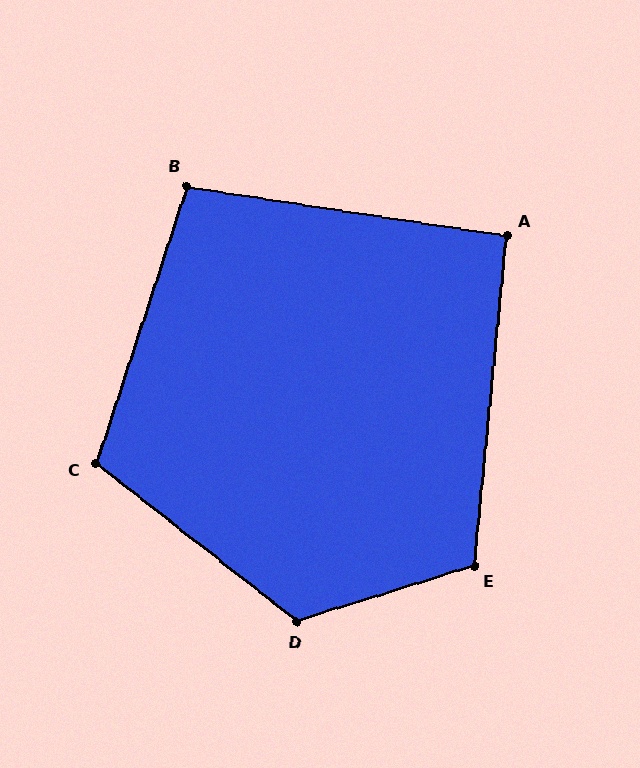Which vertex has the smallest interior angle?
A, at approximately 93 degrees.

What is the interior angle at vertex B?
Approximately 99 degrees (obtuse).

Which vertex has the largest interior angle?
D, at approximately 125 degrees.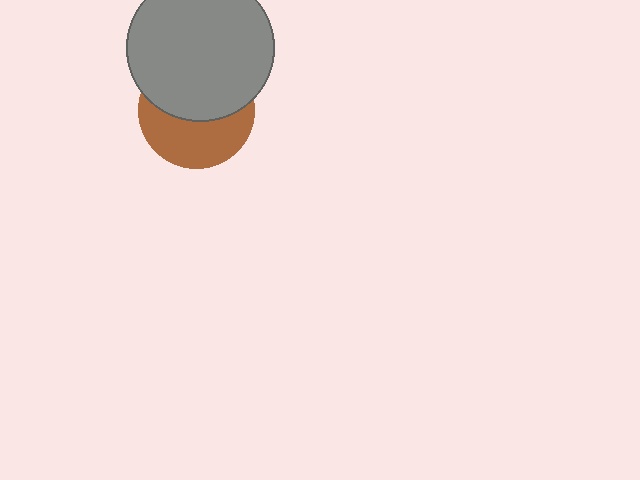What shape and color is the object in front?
The object in front is a gray circle.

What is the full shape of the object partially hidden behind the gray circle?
The partially hidden object is a brown circle.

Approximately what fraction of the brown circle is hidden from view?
Roughly 53% of the brown circle is hidden behind the gray circle.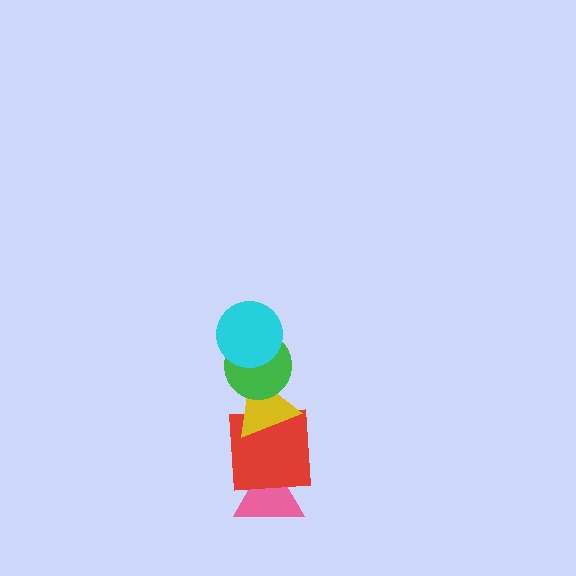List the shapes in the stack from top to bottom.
From top to bottom: the cyan circle, the green circle, the yellow triangle, the red square, the pink triangle.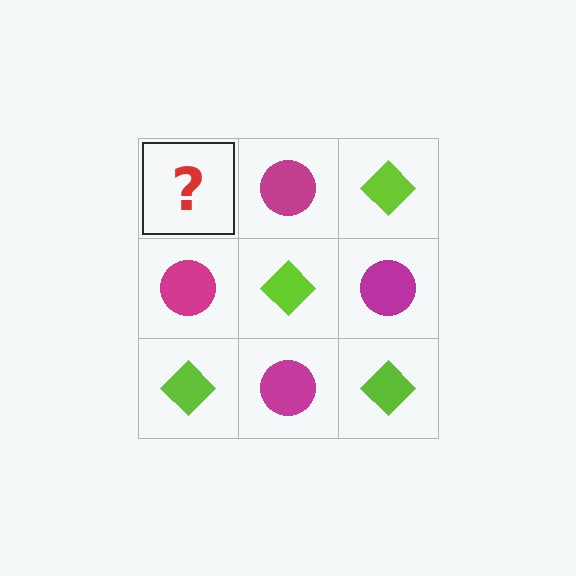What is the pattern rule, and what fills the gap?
The rule is that it alternates lime diamond and magenta circle in a checkerboard pattern. The gap should be filled with a lime diamond.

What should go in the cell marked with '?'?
The missing cell should contain a lime diamond.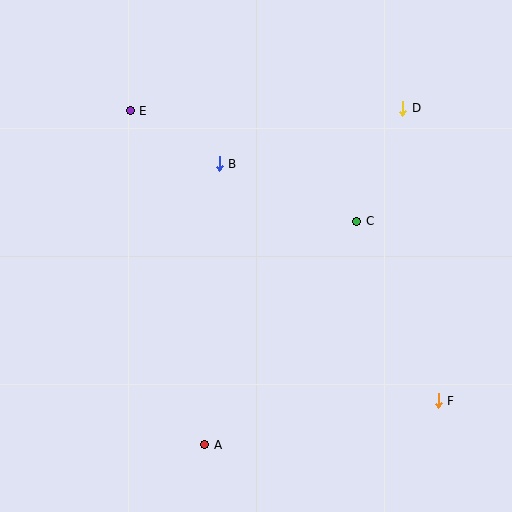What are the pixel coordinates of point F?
Point F is at (438, 401).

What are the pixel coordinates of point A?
Point A is at (205, 445).